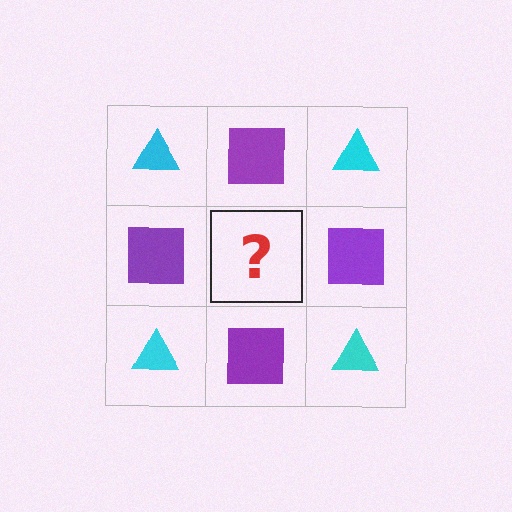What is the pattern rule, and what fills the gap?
The rule is that it alternates cyan triangle and purple square in a checkerboard pattern. The gap should be filled with a cyan triangle.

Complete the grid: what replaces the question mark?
The question mark should be replaced with a cyan triangle.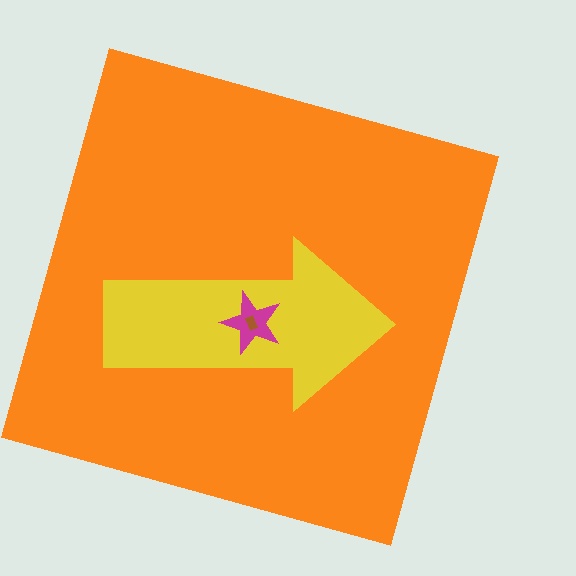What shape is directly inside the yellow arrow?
The magenta star.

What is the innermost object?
The brown rectangle.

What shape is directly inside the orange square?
The yellow arrow.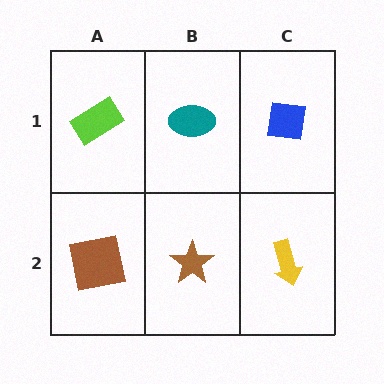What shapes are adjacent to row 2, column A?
A lime rectangle (row 1, column A), a brown star (row 2, column B).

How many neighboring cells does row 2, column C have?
2.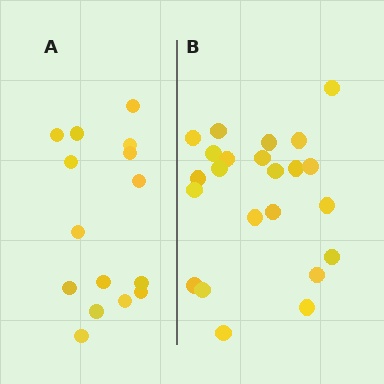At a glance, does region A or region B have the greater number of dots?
Region B (the right region) has more dots.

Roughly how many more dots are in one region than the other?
Region B has roughly 8 or so more dots than region A.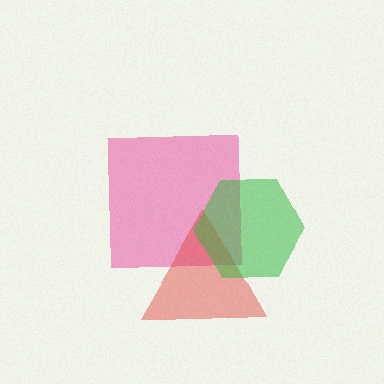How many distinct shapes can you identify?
There are 3 distinct shapes: a pink square, a red triangle, a green hexagon.